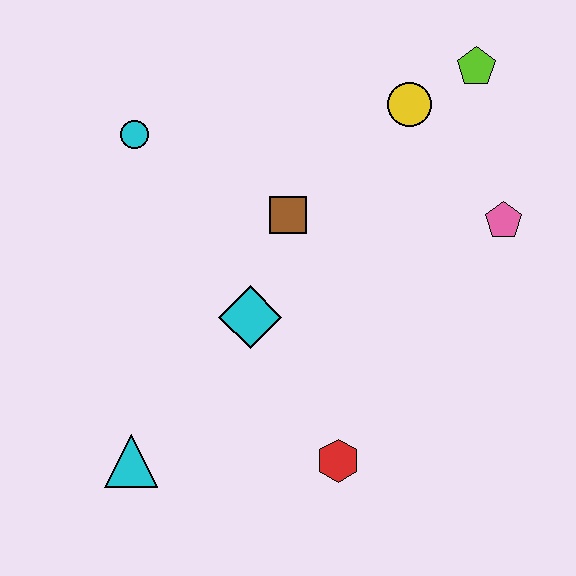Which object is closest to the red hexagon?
The cyan diamond is closest to the red hexagon.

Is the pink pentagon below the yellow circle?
Yes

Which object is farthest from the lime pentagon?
The cyan triangle is farthest from the lime pentagon.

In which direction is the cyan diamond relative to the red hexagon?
The cyan diamond is above the red hexagon.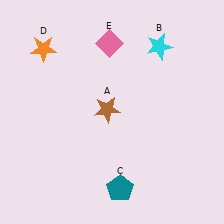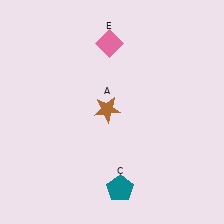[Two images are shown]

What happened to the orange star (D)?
The orange star (D) was removed in Image 2. It was in the top-left area of Image 1.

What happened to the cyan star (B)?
The cyan star (B) was removed in Image 2. It was in the top-right area of Image 1.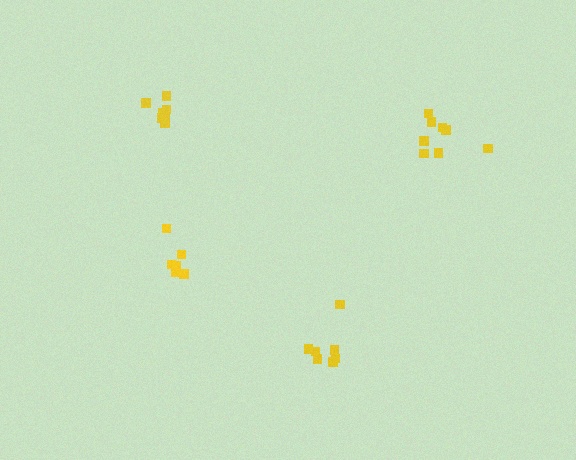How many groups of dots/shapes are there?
There are 4 groups.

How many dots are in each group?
Group 1: 8 dots, Group 2: 7 dots, Group 3: 6 dots, Group 4: 7 dots (28 total).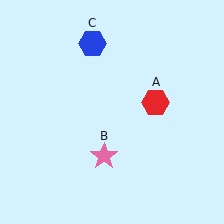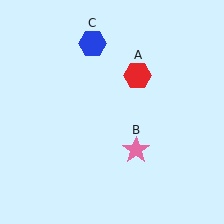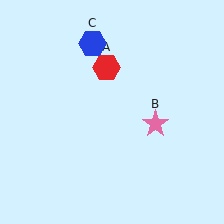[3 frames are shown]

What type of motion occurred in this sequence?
The red hexagon (object A), pink star (object B) rotated counterclockwise around the center of the scene.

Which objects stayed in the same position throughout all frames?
Blue hexagon (object C) remained stationary.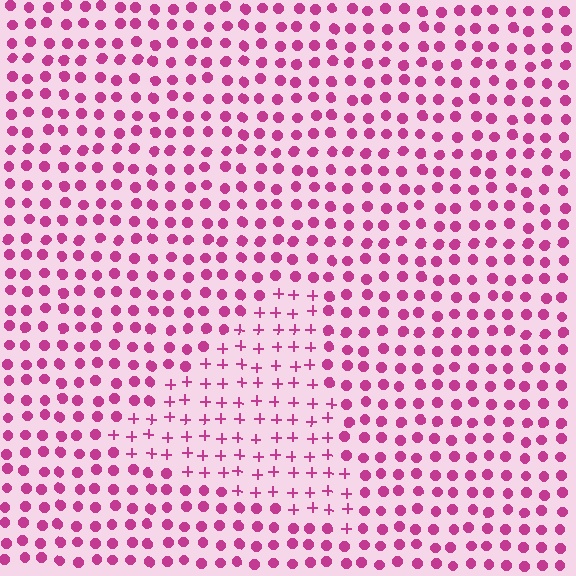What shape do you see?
I see a triangle.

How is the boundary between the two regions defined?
The boundary is defined by a change in element shape: plus signs inside vs. circles outside. All elements share the same color and spacing.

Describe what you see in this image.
The image is filled with small magenta elements arranged in a uniform grid. A triangle-shaped region contains plus signs, while the surrounding area contains circles. The boundary is defined purely by the change in element shape.